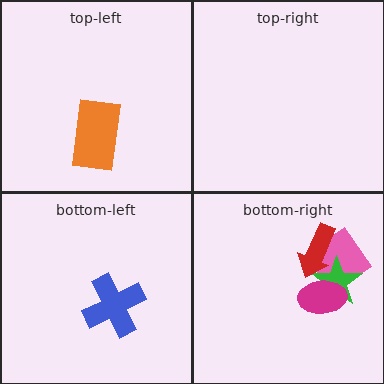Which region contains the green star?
The bottom-right region.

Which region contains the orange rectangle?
The top-left region.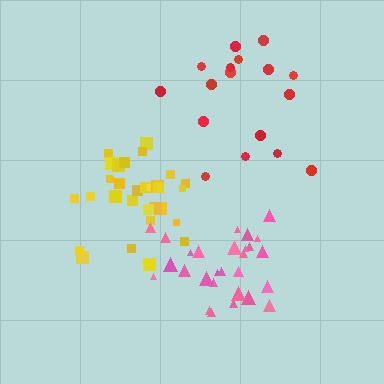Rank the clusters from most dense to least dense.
yellow, pink, red.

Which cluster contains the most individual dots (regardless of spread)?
Yellow (31).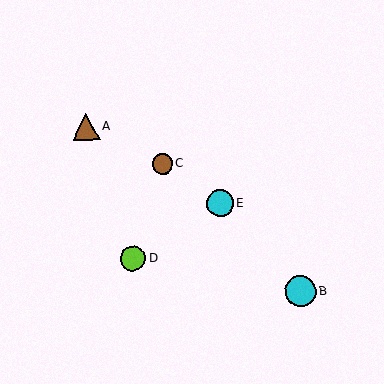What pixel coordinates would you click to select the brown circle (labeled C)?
Click at (162, 164) to select the brown circle C.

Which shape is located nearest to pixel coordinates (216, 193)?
The cyan circle (labeled E) at (220, 203) is nearest to that location.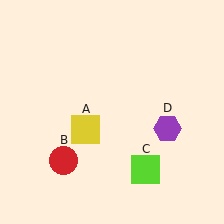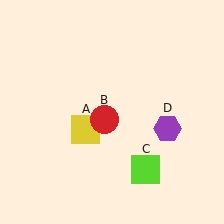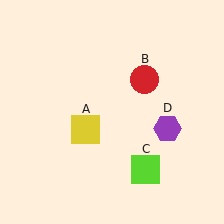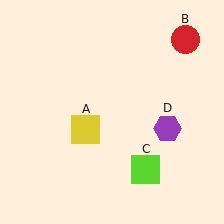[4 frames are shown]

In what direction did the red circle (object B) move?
The red circle (object B) moved up and to the right.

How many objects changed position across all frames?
1 object changed position: red circle (object B).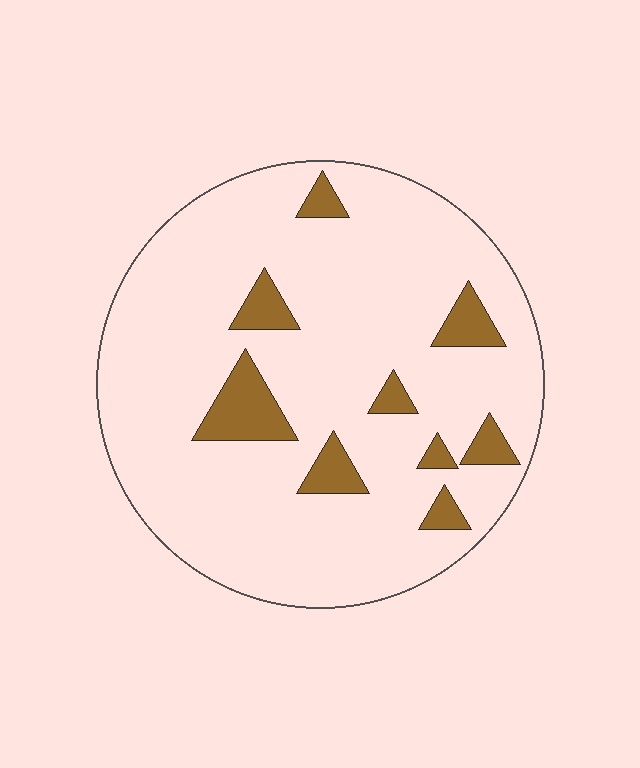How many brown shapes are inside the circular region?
9.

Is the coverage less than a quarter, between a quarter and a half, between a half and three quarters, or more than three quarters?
Less than a quarter.